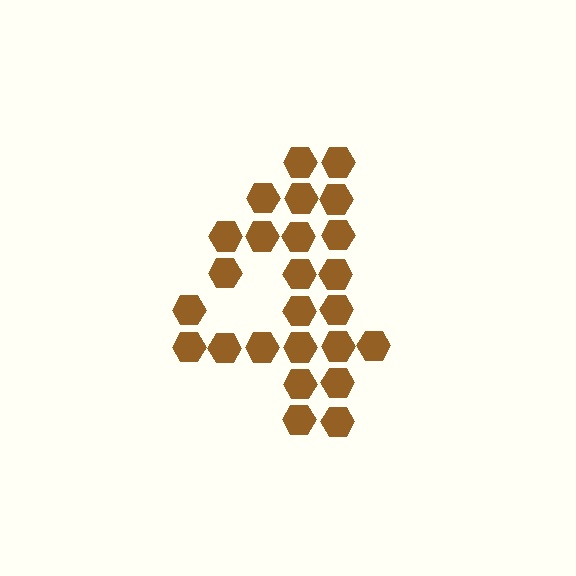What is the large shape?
The large shape is the digit 4.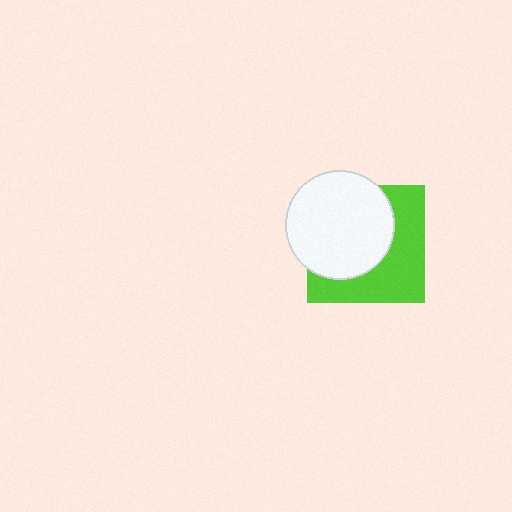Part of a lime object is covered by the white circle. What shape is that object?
It is a square.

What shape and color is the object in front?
The object in front is a white circle.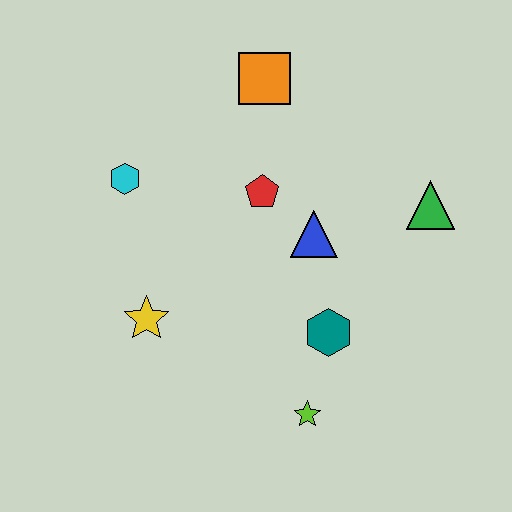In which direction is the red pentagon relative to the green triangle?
The red pentagon is to the left of the green triangle.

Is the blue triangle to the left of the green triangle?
Yes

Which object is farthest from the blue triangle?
The cyan hexagon is farthest from the blue triangle.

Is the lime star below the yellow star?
Yes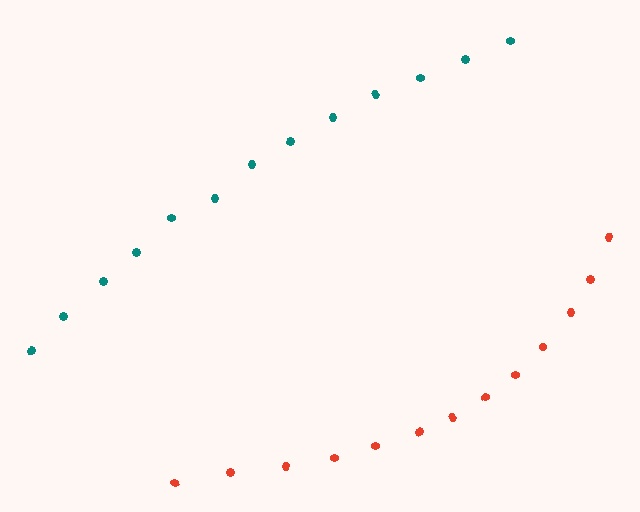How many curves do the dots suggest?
There are 2 distinct paths.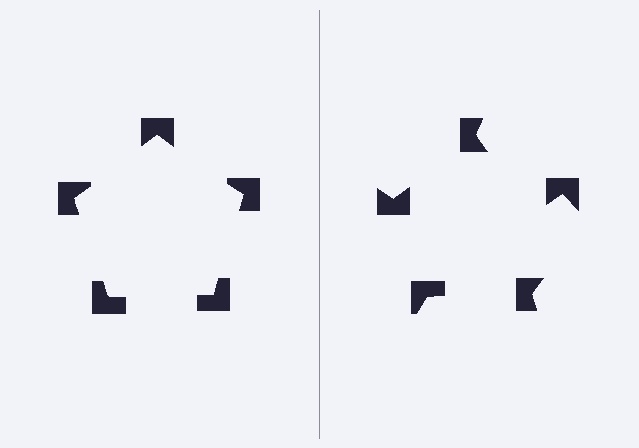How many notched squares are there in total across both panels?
10 — 5 on each side.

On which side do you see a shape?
An illusory pentagon appears on the left side. On the right side the wedge cuts are rotated, so no coherent shape forms.